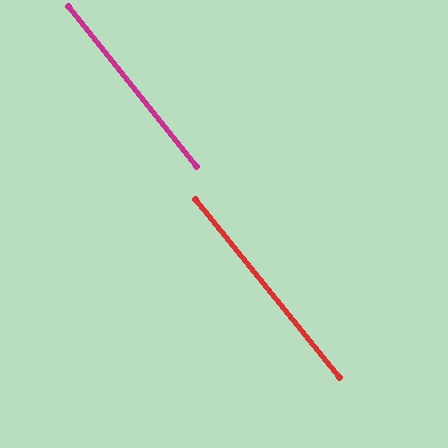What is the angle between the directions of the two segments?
Approximately 0 degrees.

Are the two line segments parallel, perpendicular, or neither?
Parallel — their directions differ by only 0.4°.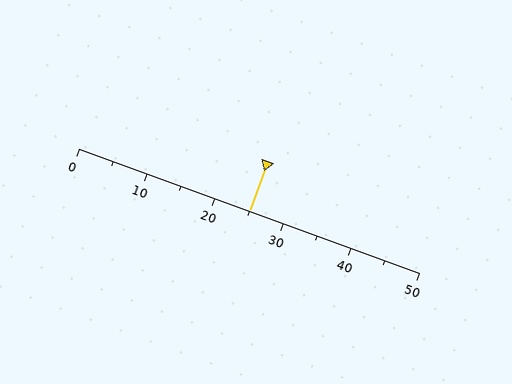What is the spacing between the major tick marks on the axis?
The major ticks are spaced 10 apart.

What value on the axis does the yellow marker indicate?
The marker indicates approximately 25.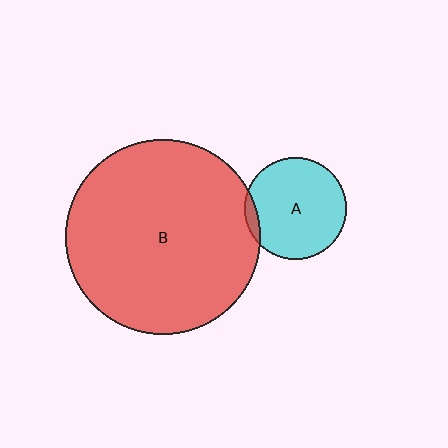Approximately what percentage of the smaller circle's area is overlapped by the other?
Approximately 5%.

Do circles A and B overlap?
Yes.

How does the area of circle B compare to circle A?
Approximately 3.7 times.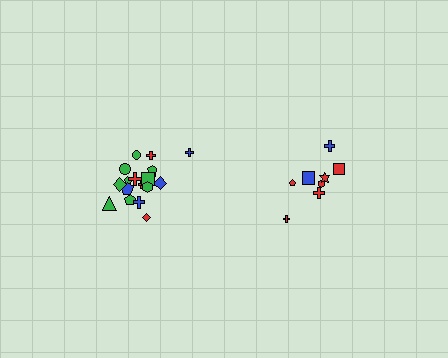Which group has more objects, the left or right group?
The left group.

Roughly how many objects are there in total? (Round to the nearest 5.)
Roughly 25 objects in total.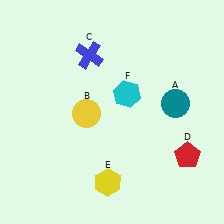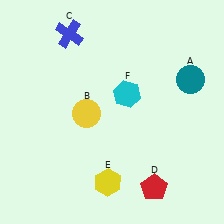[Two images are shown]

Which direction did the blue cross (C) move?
The blue cross (C) moved up.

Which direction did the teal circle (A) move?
The teal circle (A) moved up.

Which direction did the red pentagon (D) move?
The red pentagon (D) moved left.